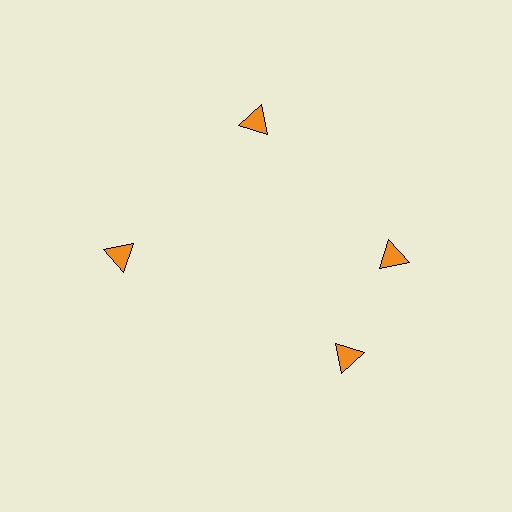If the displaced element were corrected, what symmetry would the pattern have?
It would have 4-fold rotational symmetry — the pattern would map onto itself every 90 degrees.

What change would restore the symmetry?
The symmetry would be restored by rotating it back into even spacing with its neighbors so that all 4 triangles sit at equal angles and equal distance from the center.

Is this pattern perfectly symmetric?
No. The 4 orange triangles are arranged in a ring, but one element near the 6 o'clock position is rotated out of alignment along the ring, breaking the 4-fold rotational symmetry.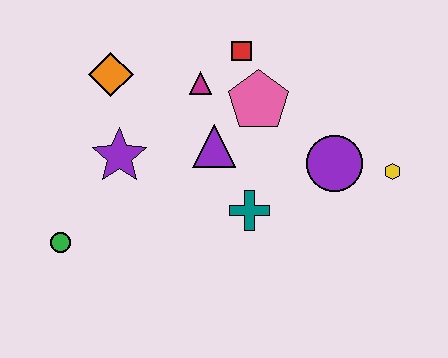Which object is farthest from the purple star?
The yellow hexagon is farthest from the purple star.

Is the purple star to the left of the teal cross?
Yes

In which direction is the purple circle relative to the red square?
The purple circle is below the red square.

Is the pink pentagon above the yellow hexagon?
Yes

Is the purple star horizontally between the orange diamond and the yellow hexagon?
Yes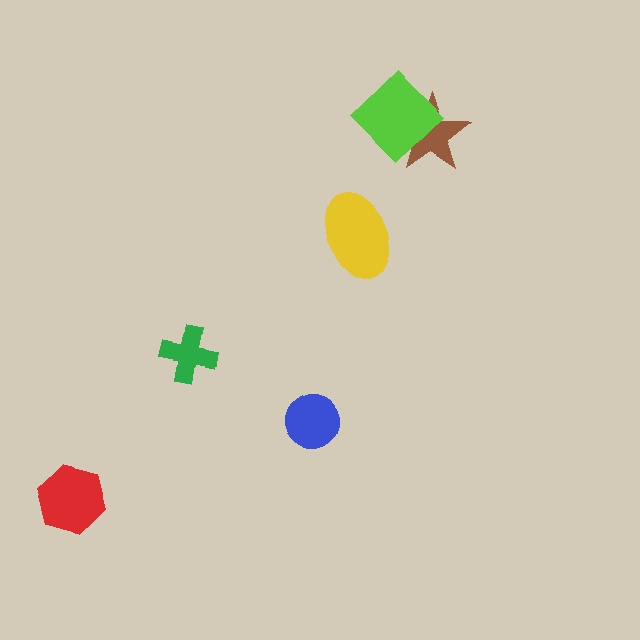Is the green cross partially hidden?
No, no other shape covers it.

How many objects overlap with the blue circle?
0 objects overlap with the blue circle.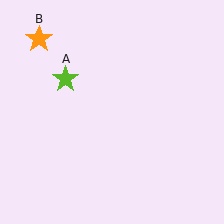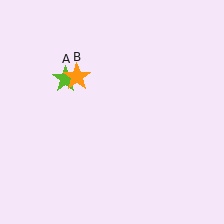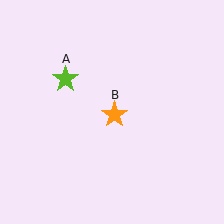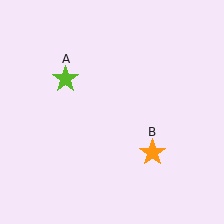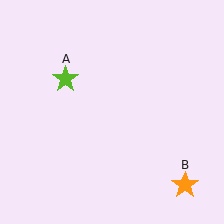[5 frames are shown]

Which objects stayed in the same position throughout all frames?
Lime star (object A) remained stationary.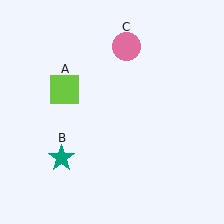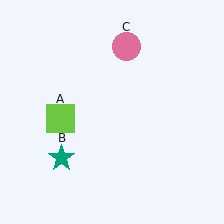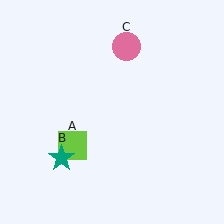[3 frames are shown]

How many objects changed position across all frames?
1 object changed position: lime square (object A).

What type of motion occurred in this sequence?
The lime square (object A) rotated counterclockwise around the center of the scene.